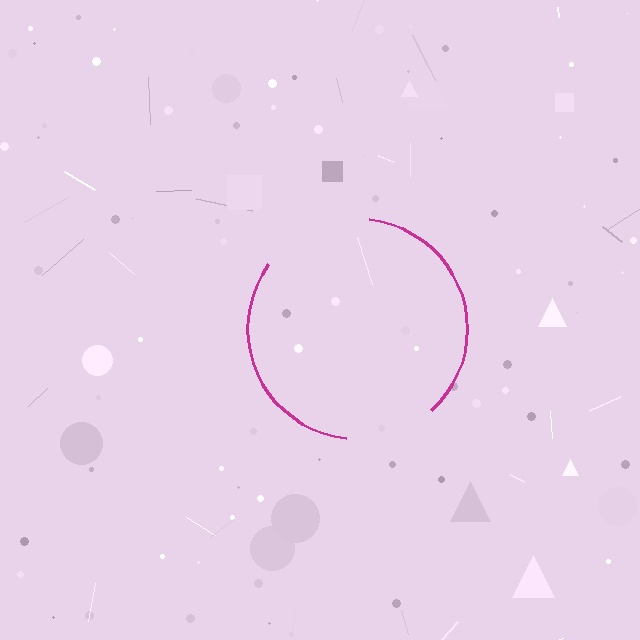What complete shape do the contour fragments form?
The contour fragments form a circle.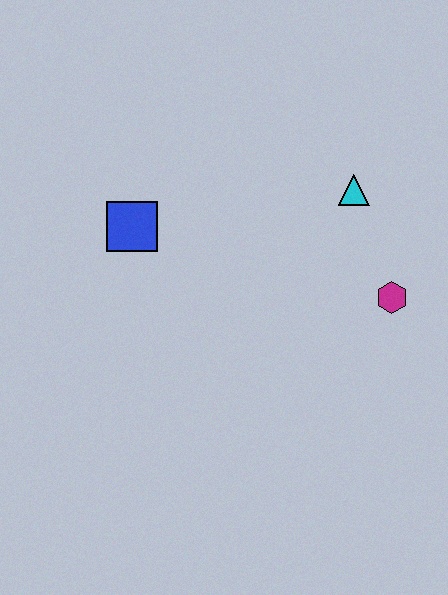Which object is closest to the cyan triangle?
The magenta hexagon is closest to the cyan triangle.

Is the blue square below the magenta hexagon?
No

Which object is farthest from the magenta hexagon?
The blue square is farthest from the magenta hexagon.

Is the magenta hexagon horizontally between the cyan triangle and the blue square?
No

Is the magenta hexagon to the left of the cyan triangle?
No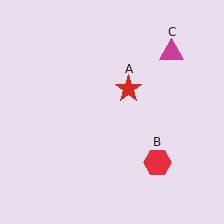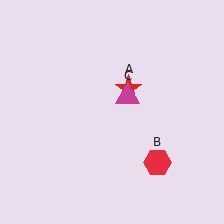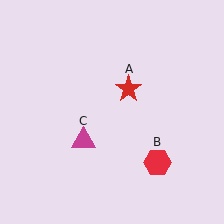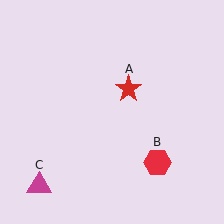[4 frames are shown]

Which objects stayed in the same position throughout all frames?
Red star (object A) and red hexagon (object B) remained stationary.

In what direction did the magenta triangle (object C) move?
The magenta triangle (object C) moved down and to the left.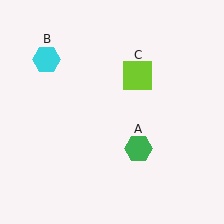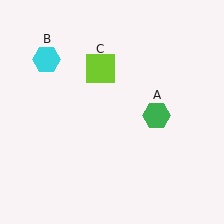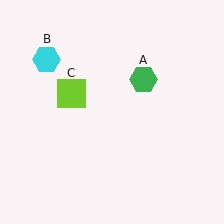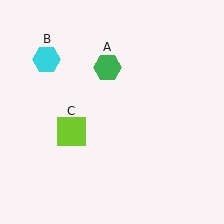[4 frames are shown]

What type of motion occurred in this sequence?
The green hexagon (object A), lime square (object C) rotated counterclockwise around the center of the scene.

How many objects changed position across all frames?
2 objects changed position: green hexagon (object A), lime square (object C).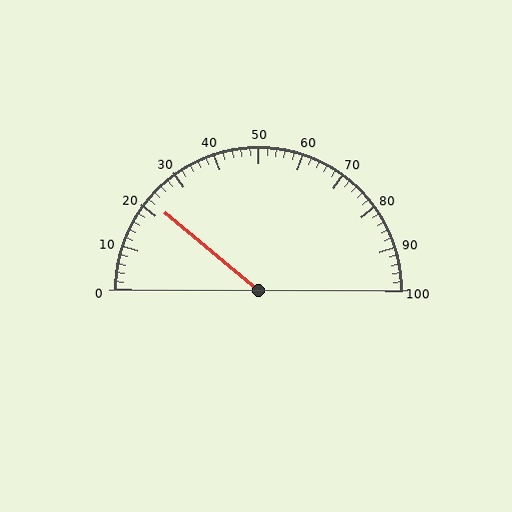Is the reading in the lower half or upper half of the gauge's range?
The reading is in the lower half of the range (0 to 100).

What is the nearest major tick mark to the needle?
The nearest major tick mark is 20.